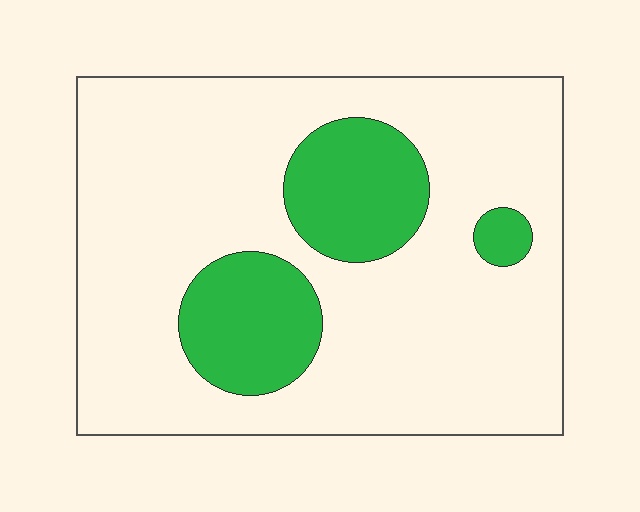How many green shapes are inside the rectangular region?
3.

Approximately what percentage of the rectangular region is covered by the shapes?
Approximately 20%.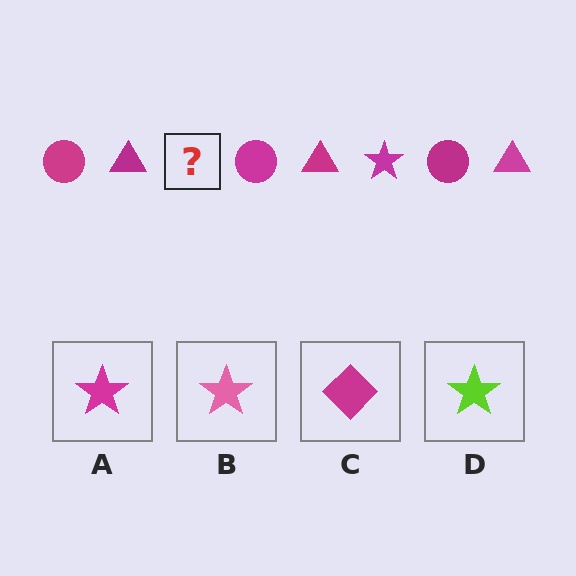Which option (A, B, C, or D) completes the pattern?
A.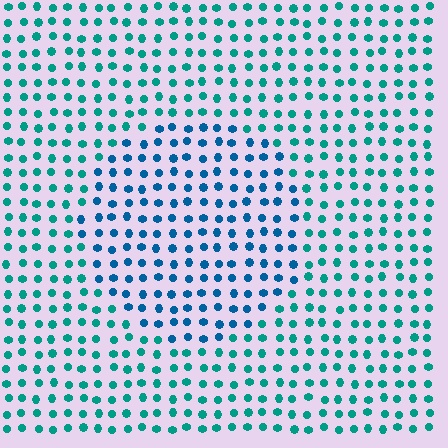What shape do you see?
I see a circle.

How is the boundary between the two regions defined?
The boundary is defined purely by a slight shift in hue (about 32 degrees). Spacing, size, and orientation are identical on both sides.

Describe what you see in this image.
The image is filled with small teal elements in a uniform arrangement. A circle-shaped region is visible where the elements are tinted to a slightly different hue, forming a subtle color boundary.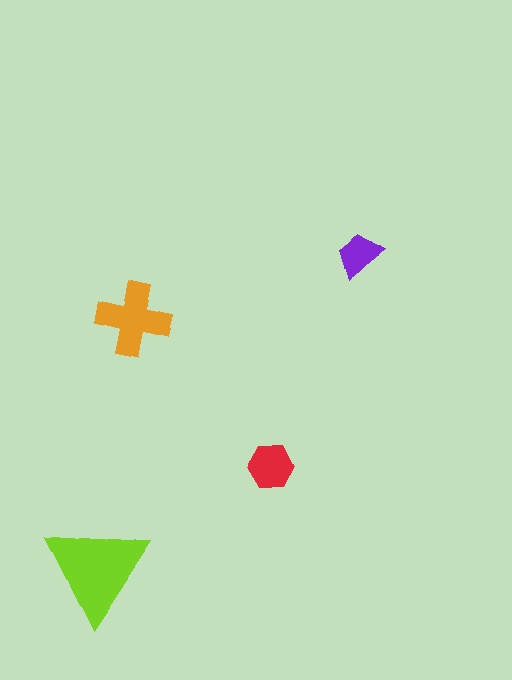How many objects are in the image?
There are 4 objects in the image.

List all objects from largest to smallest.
The lime triangle, the orange cross, the red hexagon, the purple trapezoid.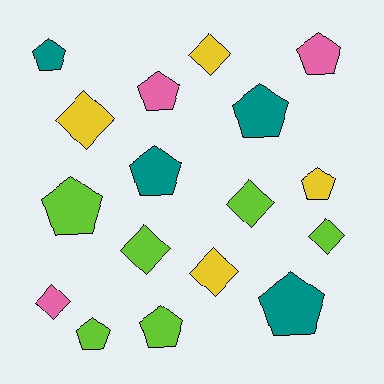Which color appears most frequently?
Lime, with 6 objects.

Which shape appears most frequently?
Pentagon, with 10 objects.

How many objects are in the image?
There are 17 objects.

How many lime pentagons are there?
There are 3 lime pentagons.